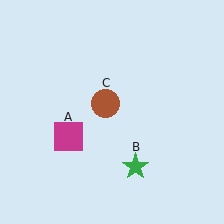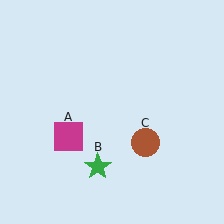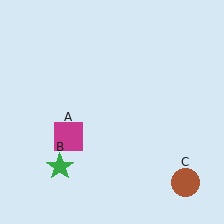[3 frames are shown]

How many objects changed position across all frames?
2 objects changed position: green star (object B), brown circle (object C).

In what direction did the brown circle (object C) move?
The brown circle (object C) moved down and to the right.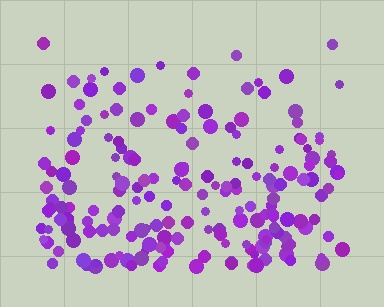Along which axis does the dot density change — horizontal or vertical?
Vertical.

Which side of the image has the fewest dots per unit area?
The top.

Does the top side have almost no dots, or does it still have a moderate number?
Still a moderate number, just noticeably fewer than the bottom.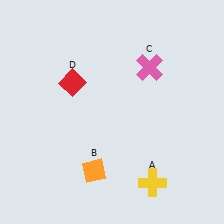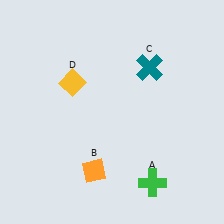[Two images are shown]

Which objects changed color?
A changed from yellow to green. C changed from pink to teal. D changed from red to yellow.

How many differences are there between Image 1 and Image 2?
There are 3 differences between the two images.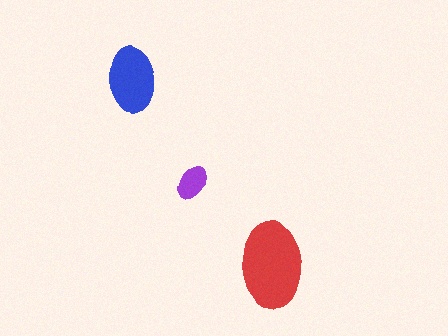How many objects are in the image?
There are 3 objects in the image.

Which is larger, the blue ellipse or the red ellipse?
The red one.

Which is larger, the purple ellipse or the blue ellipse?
The blue one.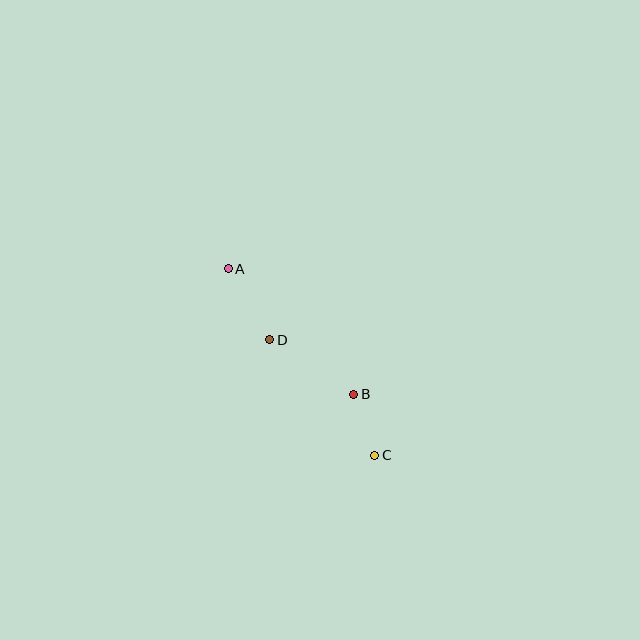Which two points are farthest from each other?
Points A and C are farthest from each other.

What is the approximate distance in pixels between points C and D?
The distance between C and D is approximately 156 pixels.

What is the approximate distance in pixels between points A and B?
The distance between A and B is approximately 177 pixels.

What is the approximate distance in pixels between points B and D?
The distance between B and D is approximately 100 pixels.